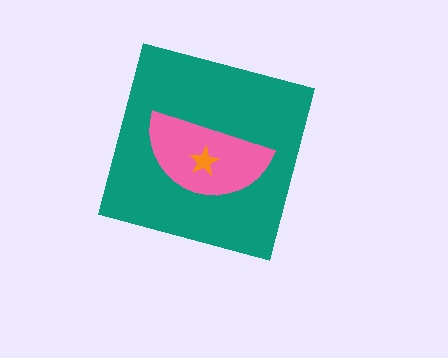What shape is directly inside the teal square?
The pink semicircle.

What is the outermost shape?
The teal square.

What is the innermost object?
The orange star.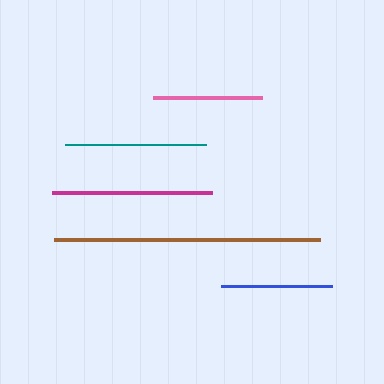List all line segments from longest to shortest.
From longest to shortest: brown, magenta, teal, blue, pink.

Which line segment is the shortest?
The pink line is the shortest at approximately 109 pixels.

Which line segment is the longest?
The brown line is the longest at approximately 266 pixels.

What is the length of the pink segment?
The pink segment is approximately 109 pixels long.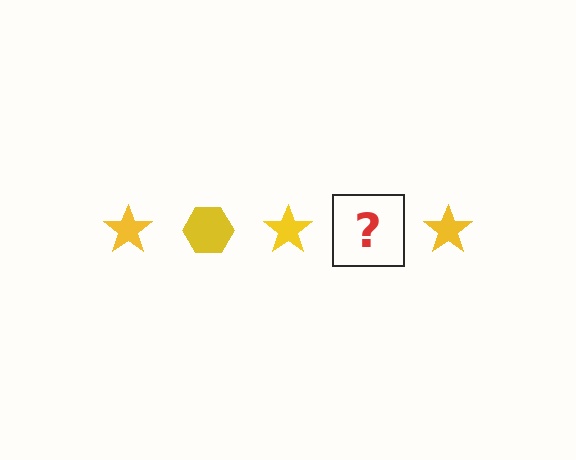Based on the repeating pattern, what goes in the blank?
The blank should be a yellow hexagon.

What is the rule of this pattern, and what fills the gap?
The rule is that the pattern cycles through star, hexagon shapes in yellow. The gap should be filled with a yellow hexagon.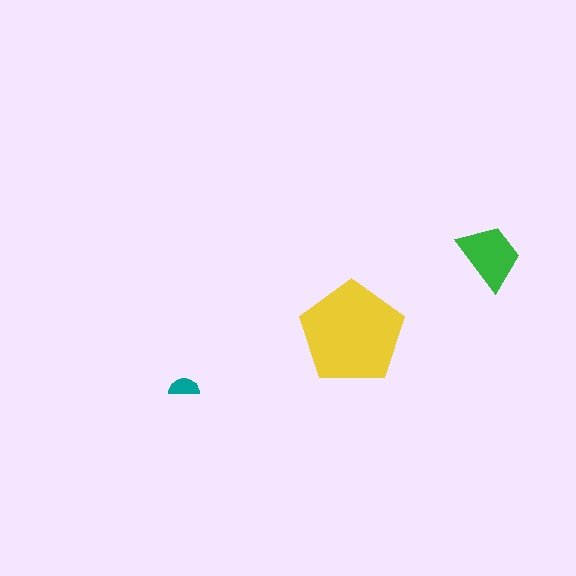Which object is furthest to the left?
The teal semicircle is leftmost.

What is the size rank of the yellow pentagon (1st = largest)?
1st.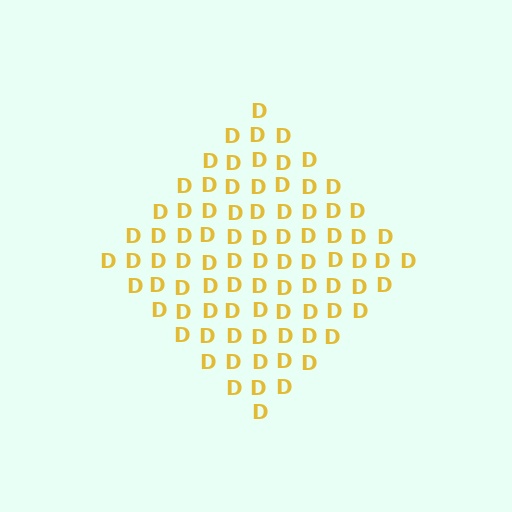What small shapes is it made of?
It is made of small letter D's.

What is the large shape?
The large shape is a diamond.